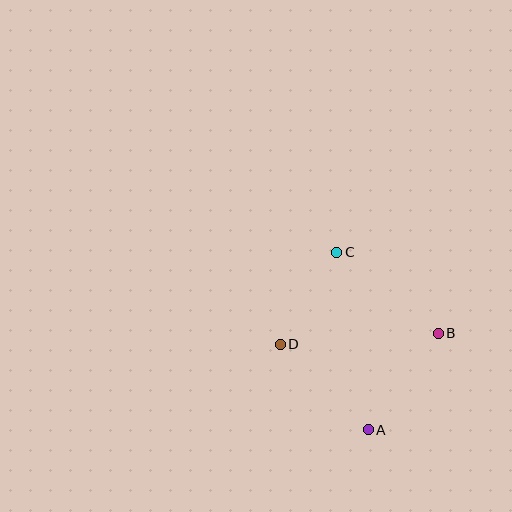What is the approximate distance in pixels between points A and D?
The distance between A and D is approximately 123 pixels.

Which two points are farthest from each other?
Points A and C are farthest from each other.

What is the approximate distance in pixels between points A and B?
The distance between A and B is approximately 120 pixels.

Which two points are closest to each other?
Points C and D are closest to each other.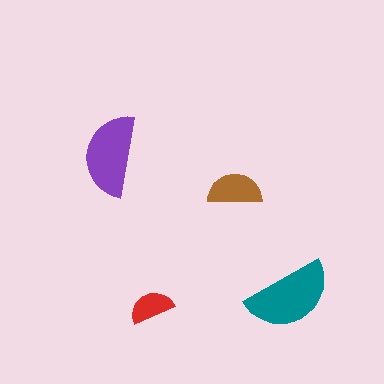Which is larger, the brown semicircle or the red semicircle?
The brown one.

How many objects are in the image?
There are 4 objects in the image.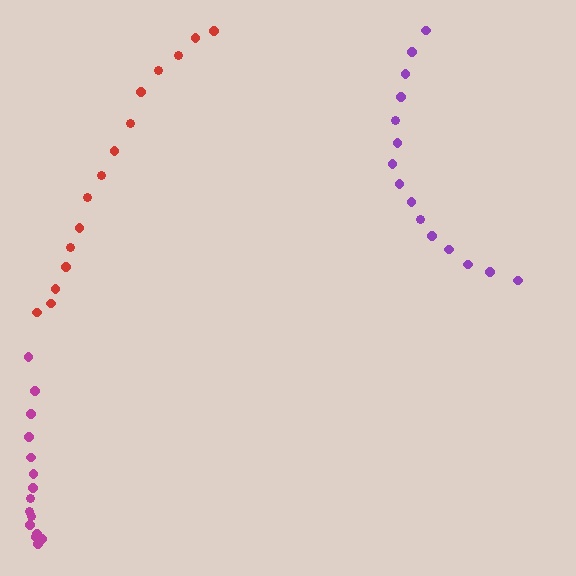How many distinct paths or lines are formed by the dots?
There are 3 distinct paths.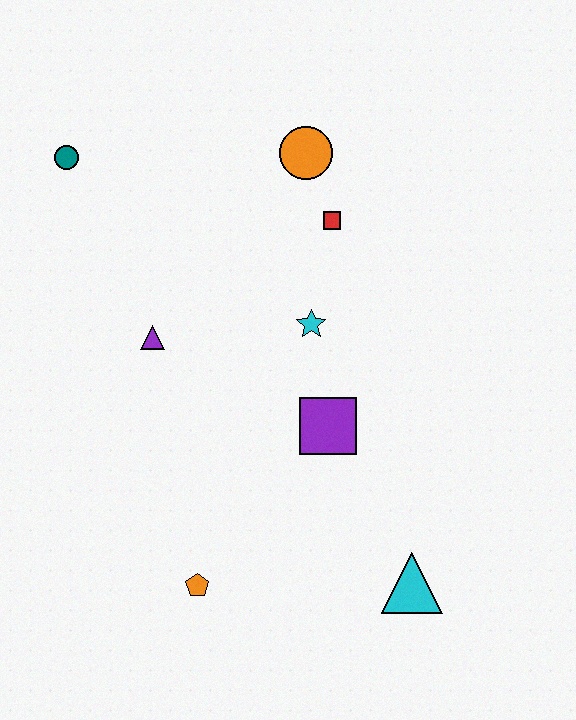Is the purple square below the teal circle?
Yes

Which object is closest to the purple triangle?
The cyan star is closest to the purple triangle.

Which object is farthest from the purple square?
The teal circle is farthest from the purple square.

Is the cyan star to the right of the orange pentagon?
Yes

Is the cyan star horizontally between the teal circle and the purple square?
Yes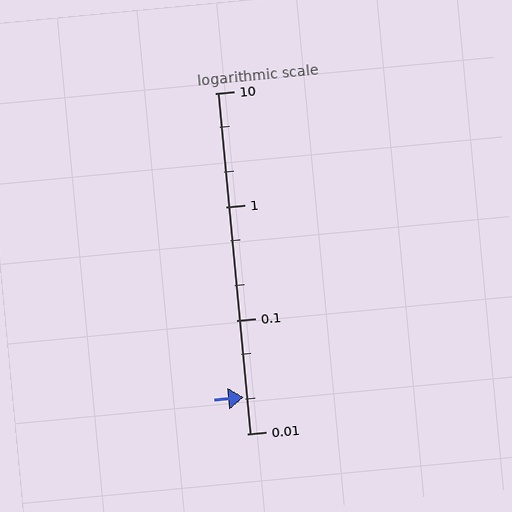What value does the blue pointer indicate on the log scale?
The pointer indicates approximately 0.021.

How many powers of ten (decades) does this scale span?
The scale spans 3 decades, from 0.01 to 10.